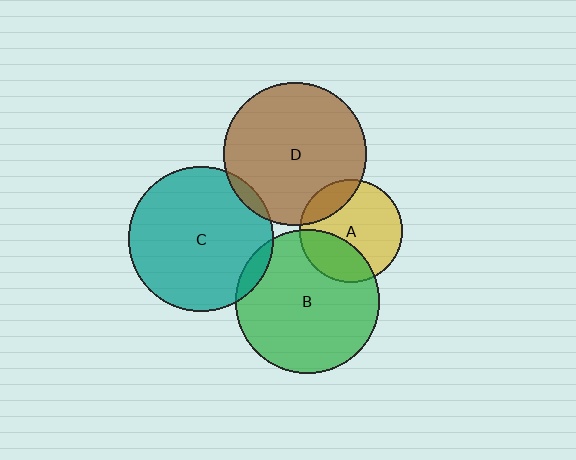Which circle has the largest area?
Circle C (teal).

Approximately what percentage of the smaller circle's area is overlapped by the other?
Approximately 5%.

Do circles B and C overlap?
Yes.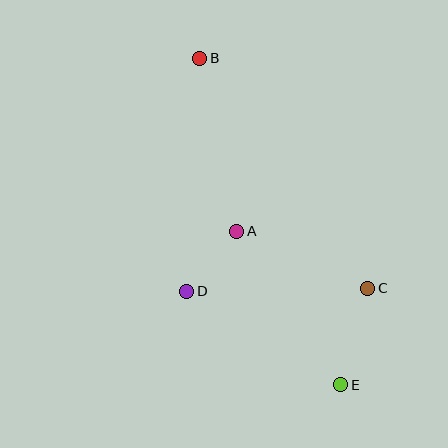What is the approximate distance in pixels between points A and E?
The distance between A and E is approximately 185 pixels.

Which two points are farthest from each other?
Points B and E are farthest from each other.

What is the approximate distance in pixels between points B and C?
The distance between B and C is approximately 285 pixels.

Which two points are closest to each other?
Points A and D are closest to each other.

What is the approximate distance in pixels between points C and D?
The distance between C and D is approximately 181 pixels.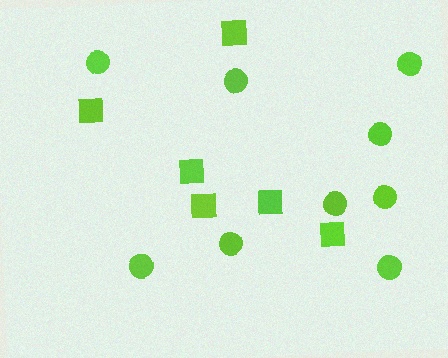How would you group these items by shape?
There are 2 groups: one group of squares (6) and one group of circles (9).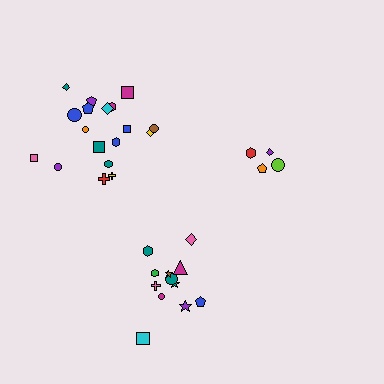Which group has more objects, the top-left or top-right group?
The top-left group.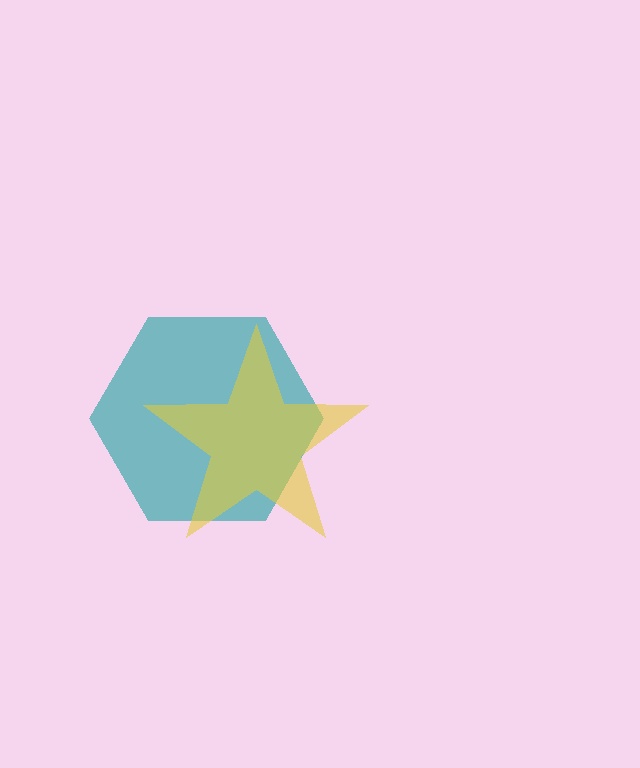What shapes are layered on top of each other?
The layered shapes are: a teal hexagon, a yellow star.